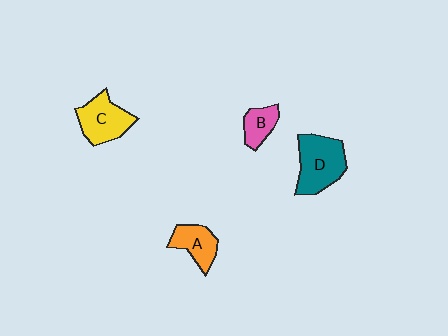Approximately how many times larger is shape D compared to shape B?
Approximately 2.1 times.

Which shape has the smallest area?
Shape B (pink).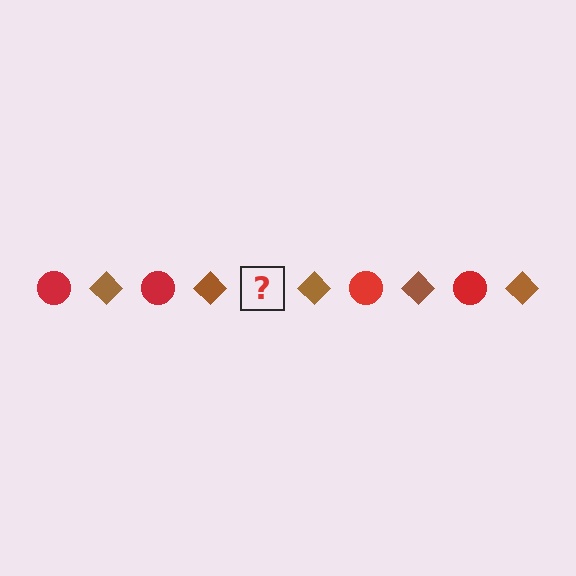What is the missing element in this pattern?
The missing element is a red circle.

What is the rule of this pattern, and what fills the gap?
The rule is that the pattern alternates between red circle and brown diamond. The gap should be filled with a red circle.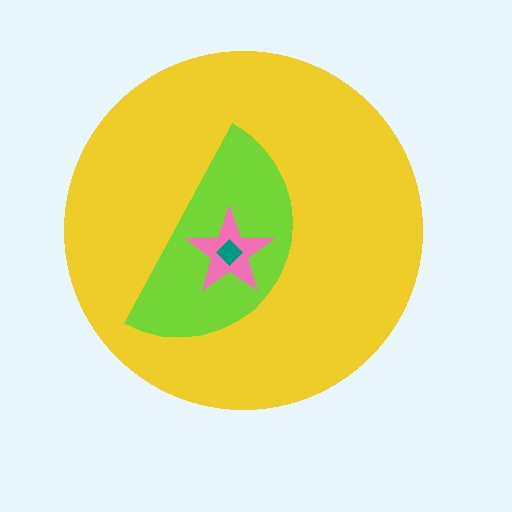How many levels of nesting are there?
4.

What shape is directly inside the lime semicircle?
The pink star.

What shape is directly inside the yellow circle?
The lime semicircle.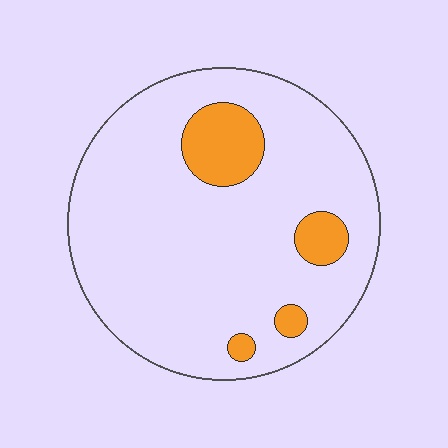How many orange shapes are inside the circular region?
4.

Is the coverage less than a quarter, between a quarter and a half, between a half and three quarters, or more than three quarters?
Less than a quarter.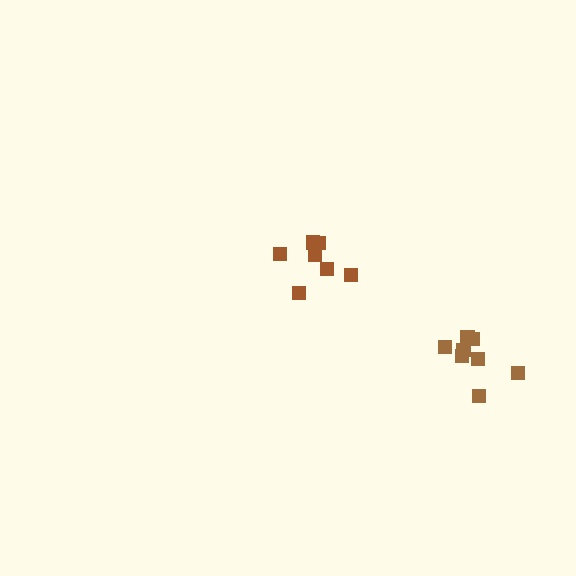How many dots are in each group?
Group 1: 7 dots, Group 2: 8 dots (15 total).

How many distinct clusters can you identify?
There are 2 distinct clusters.